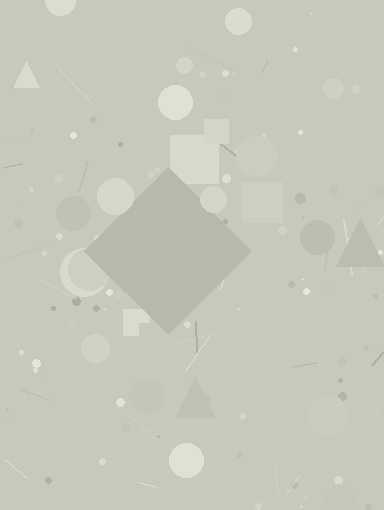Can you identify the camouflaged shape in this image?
The camouflaged shape is a diamond.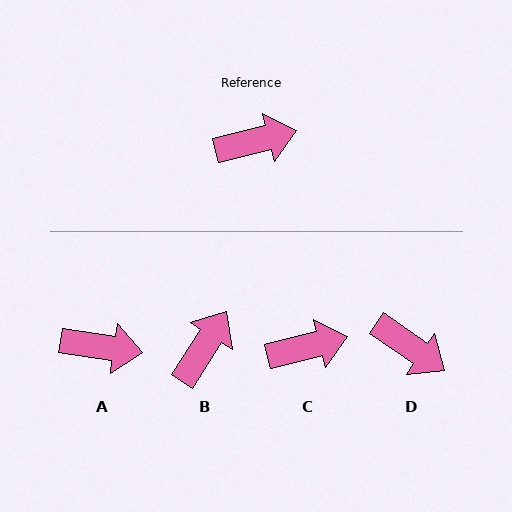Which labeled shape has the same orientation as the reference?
C.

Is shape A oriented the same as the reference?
No, it is off by about 23 degrees.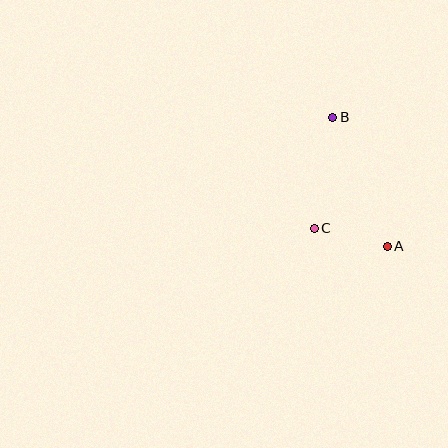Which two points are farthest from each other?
Points A and B are farthest from each other.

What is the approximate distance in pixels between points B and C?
The distance between B and C is approximately 113 pixels.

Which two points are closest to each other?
Points A and C are closest to each other.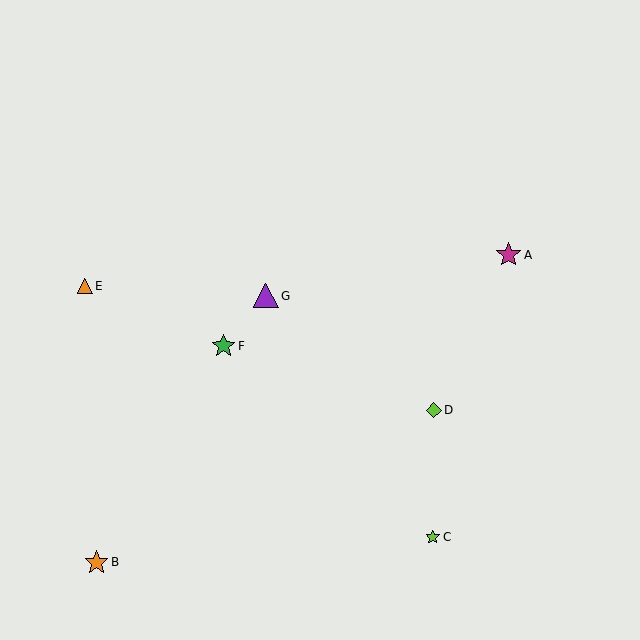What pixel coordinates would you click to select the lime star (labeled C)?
Click at (433, 537) to select the lime star C.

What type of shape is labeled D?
Shape D is a lime diamond.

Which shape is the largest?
The magenta star (labeled A) is the largest.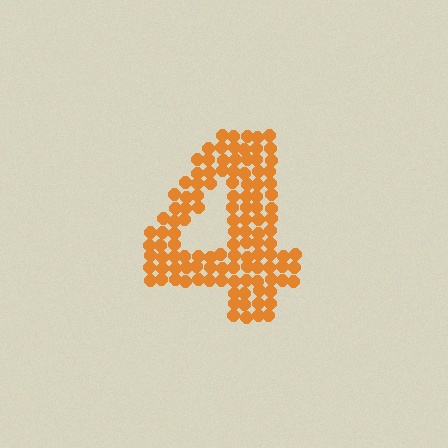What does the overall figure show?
The overall figure shows the digit 4.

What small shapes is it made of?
It is made of small circles.